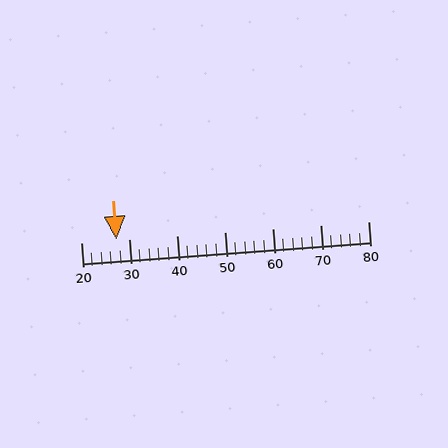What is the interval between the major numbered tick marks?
The major tick marks are spaced 10 units apart.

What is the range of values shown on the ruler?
The ruler shows values from 20 to 80.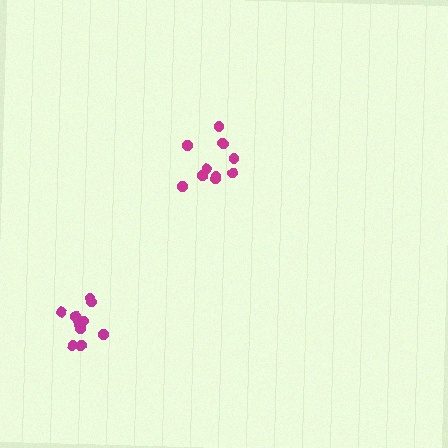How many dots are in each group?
Group 1: 11 dots, Group 2: 11 dots (22 total).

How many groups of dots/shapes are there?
There are 2 groups.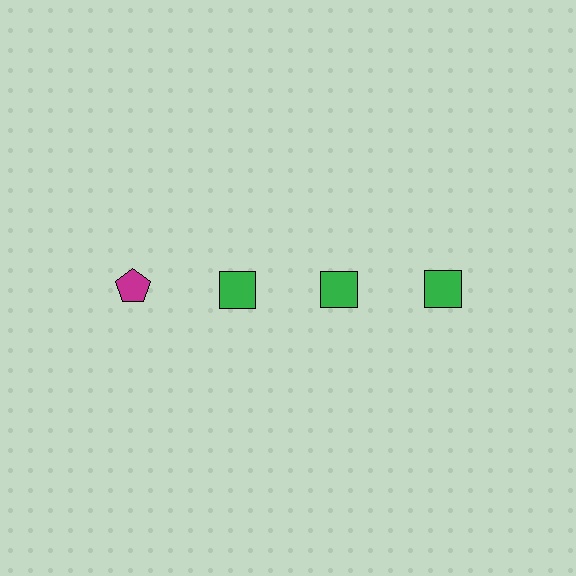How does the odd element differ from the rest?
It differs in both color (magenta instead of green) and shape (pentagon instead of square).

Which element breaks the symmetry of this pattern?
The magenta pentagon in the top row, leftmost column breaks the symmetry. All other shapes are green squares.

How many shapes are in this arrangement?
There are 4 shapes arranged in a grid pattern.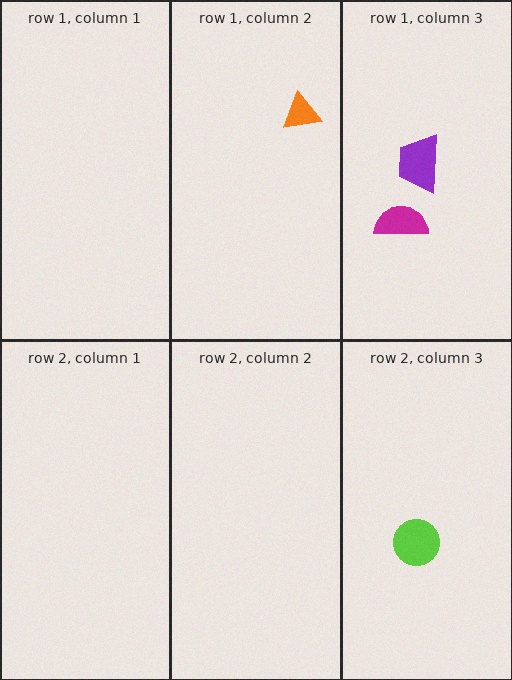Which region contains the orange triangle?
The row 1, column 2 region.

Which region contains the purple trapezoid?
The row 1, column 3 region.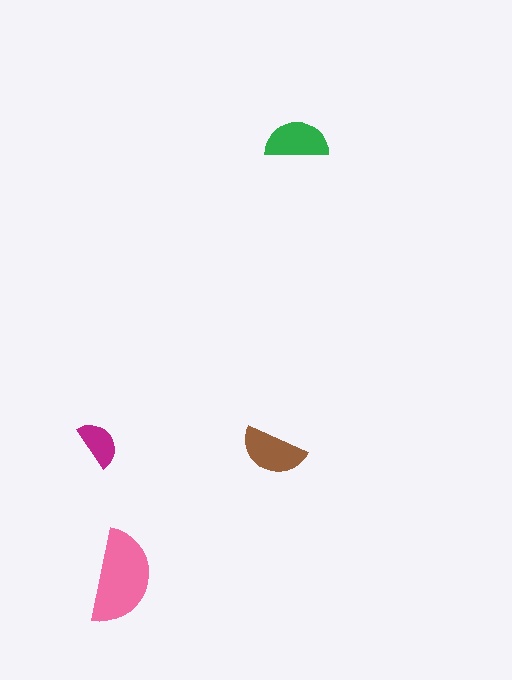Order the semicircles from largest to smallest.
the pink one, the brown one, the green one, the magenta one.